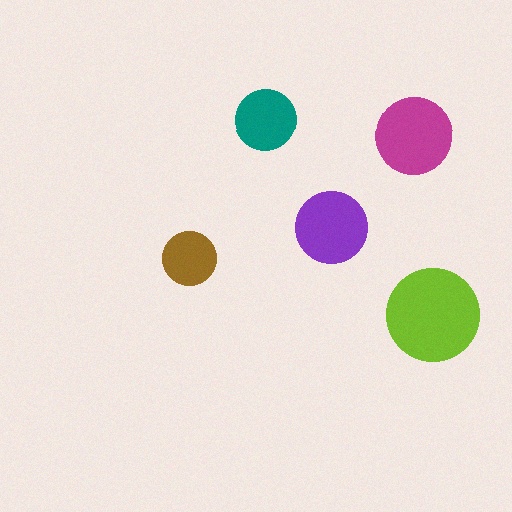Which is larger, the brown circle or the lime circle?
The lime one.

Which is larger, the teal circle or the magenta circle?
The magenta one.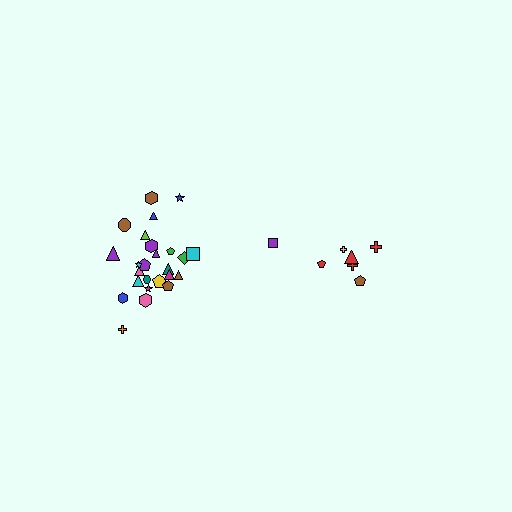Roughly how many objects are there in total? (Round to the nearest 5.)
Roughly 30 objects in total.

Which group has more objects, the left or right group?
The left group.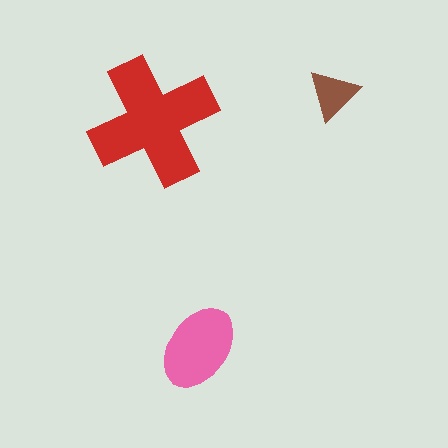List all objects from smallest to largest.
The brown triangle, the pink ellipse, the red cross.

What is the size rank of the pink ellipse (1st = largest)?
2nd.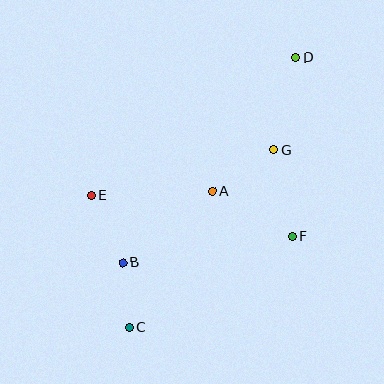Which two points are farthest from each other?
Points C and D are farthest from each other.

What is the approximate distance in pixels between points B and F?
The distance between B and F is approximately 172 pixels.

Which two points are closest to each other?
Points B and C are closest to each other.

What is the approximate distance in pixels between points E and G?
The distance between E and G is approximately 188 pixels.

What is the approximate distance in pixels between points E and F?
The distance between E and F is approximately 205 pixels.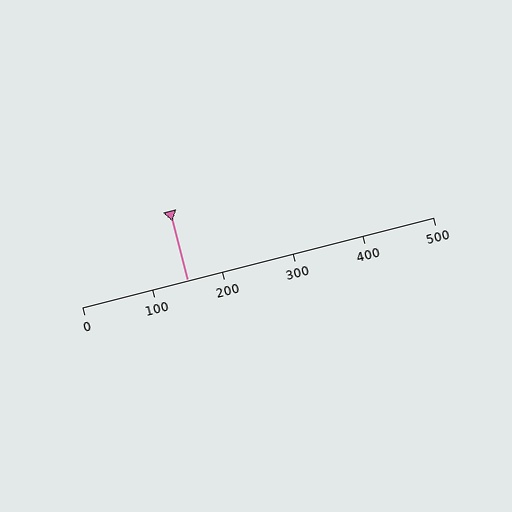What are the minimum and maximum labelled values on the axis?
The axis runs from 0 to 500.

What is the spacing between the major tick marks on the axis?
The major ticks are spaced 100 apart.